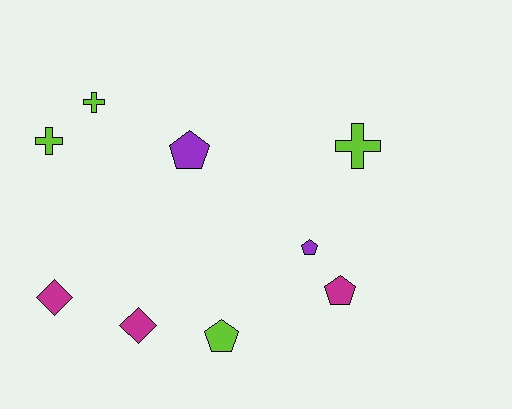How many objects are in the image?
There are 9 objects.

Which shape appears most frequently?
Pentagon, with 4 objects.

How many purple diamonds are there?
There are no purple diamonds.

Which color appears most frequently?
Lime, with 4 objects.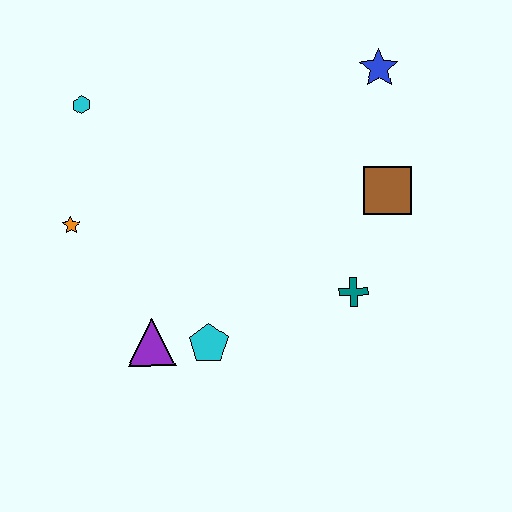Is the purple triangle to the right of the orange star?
Yes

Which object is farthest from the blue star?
The purple triangle is farthest from the blue star.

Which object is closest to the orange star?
The cyan hexagon is closest to the orange star.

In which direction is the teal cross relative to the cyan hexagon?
The teal cross is to the right of the cyan hexagon.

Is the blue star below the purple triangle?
No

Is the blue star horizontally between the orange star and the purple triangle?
No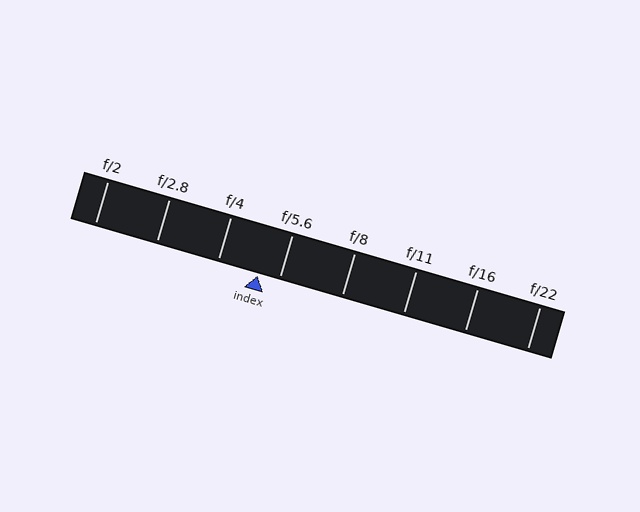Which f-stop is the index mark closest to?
The index mark is closest to f/5.6.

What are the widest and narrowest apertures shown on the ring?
The widest aperture shown is f/2 and the narrowest is f/22.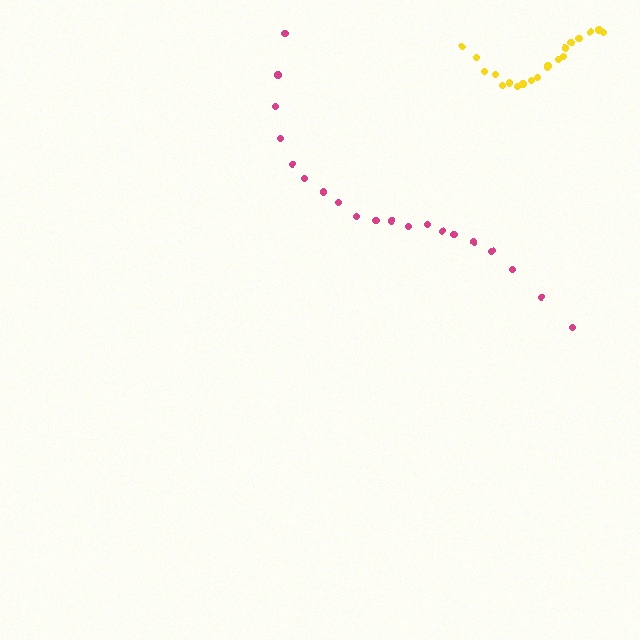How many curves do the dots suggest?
There are 2 distinct paths.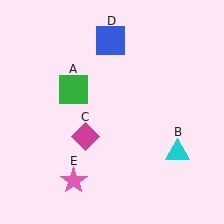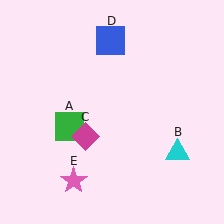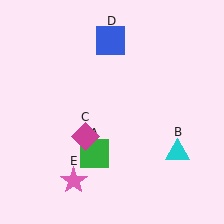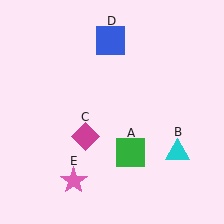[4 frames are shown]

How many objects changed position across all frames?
1 object changed position: green square (object A).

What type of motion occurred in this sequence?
The green square (object A) rotated counterclockwise around the center of the scene.